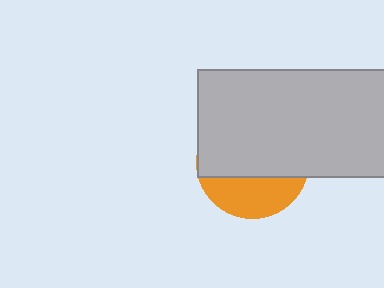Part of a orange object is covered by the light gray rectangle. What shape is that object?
It is a circle.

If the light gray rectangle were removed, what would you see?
You would see the complete orange circle.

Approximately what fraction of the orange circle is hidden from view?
Roughly 66% of the orange circle is hidden behind the light gray rectangle.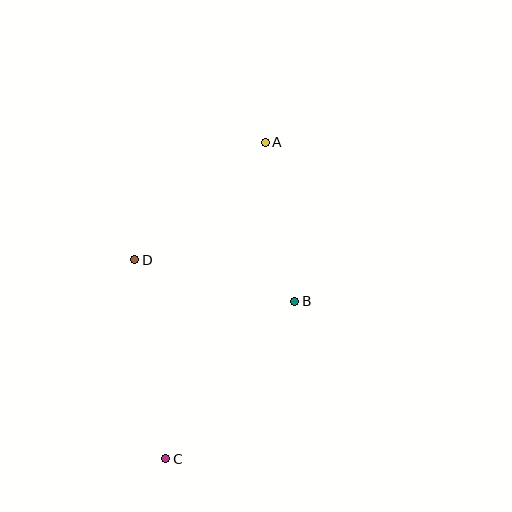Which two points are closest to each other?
Points A and B are closest to each other.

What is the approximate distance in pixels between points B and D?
The distance between B and D is approximately 165 pixels.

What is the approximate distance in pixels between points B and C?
The distance between B and C is approximately 204 pixels.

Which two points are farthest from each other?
Points A and C are farthest from each other.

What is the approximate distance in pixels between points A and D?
The distance between A and D is approximately 176 pixels.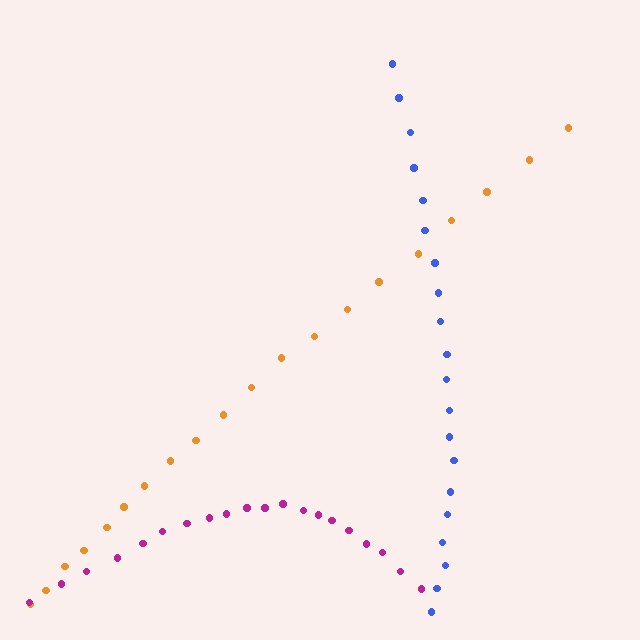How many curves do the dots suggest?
There are 3 distinct paths.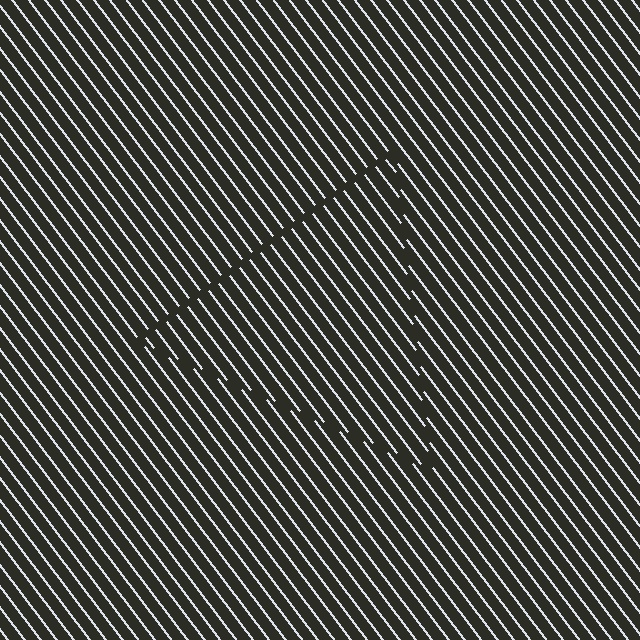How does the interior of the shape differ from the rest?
The interior of the shape contains the same grating, shifted by half a period — the contour is defined by the phase discontinuity where line-ends from the inner and outer gratings abut.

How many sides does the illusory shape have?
3 sides — the line-ends trace a triangle.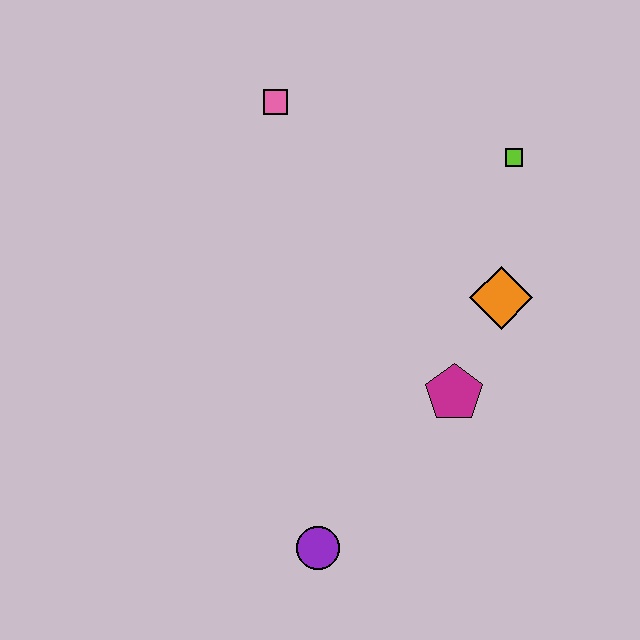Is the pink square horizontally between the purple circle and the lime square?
No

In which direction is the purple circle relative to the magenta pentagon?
The purple circle is below the magenta pentagon.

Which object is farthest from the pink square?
The purple circle is farthest from the pink square.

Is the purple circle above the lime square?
No